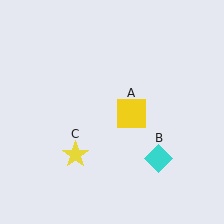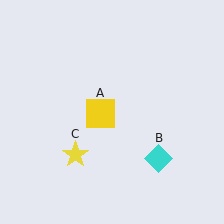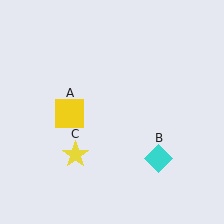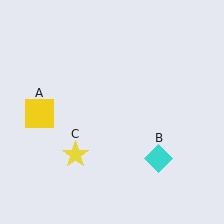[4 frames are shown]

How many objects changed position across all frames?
1 object changed position: yellow square (object A).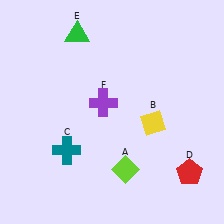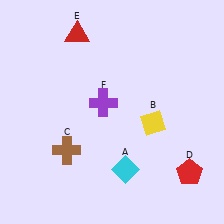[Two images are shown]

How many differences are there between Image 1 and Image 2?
There are 3 differences between the two images.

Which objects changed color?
A changed from lime to cyan. C changed from teal to brown. E changed from green to red.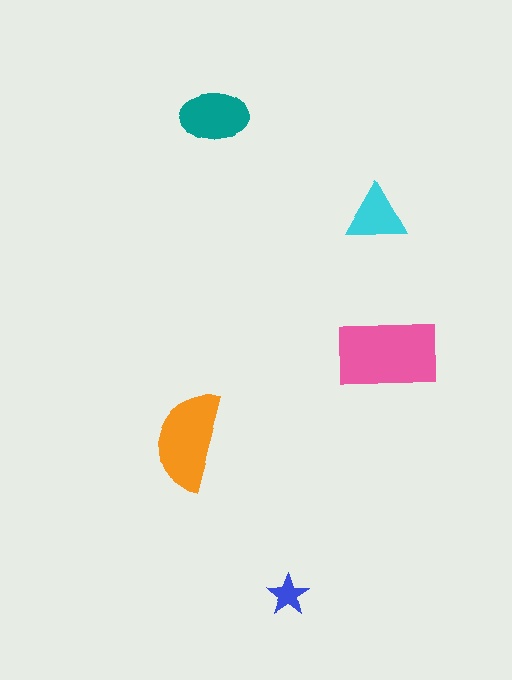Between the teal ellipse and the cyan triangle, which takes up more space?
The teal ellipse.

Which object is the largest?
The pink rectangle.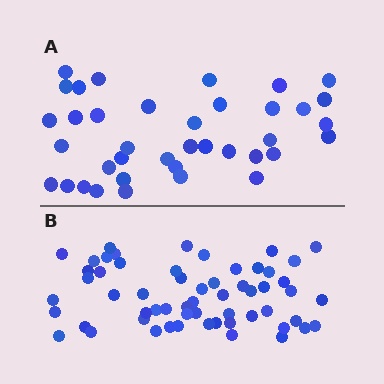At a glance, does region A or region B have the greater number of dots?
Region B (the bottom region) has more dots.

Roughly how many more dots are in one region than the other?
Region B has approximately 20 more dots than region A.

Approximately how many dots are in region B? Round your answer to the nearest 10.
About 60 dots. (The exact count is 58, which rounds to 60.)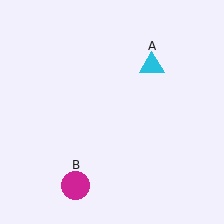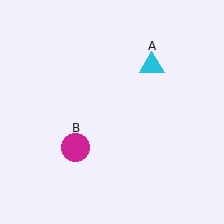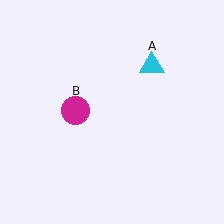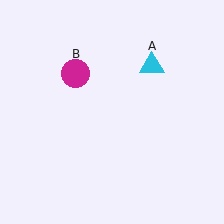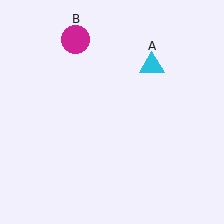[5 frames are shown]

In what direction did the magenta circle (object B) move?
The magenta circle (object B) moved up.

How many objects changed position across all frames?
1 object changed position: magenta circle (object B).